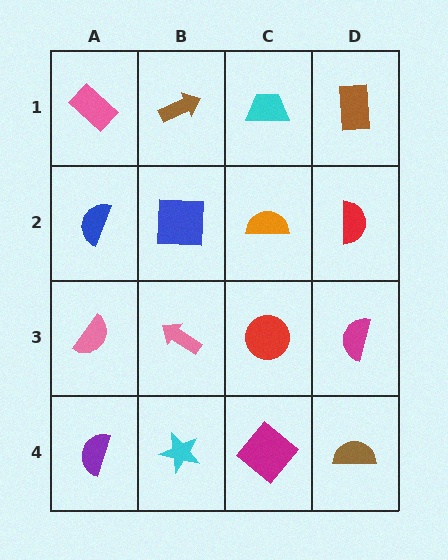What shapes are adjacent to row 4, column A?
A pink semicircle (row 3, column A), a cyan star (row 4, column B).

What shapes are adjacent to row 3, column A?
A blue semicircle (row 2, column A), a purple semicircle (row 4, column A), a pink arrow (row 3, column B).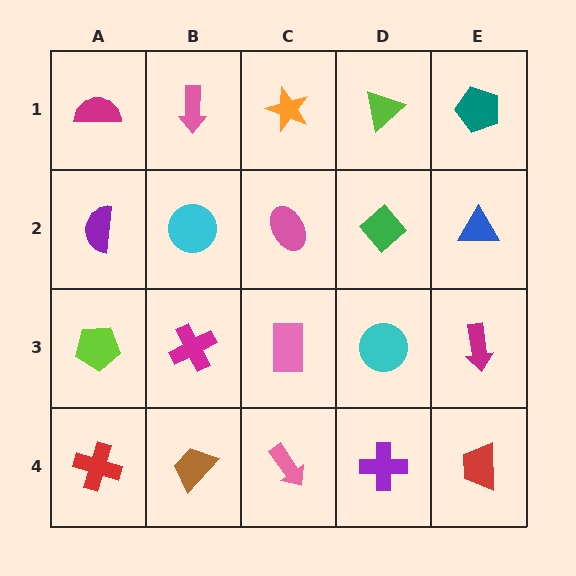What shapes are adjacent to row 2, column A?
A magenta semicircle (row 1, column A), a lime pentagon (row 3, column A), a cyan circle (row 2, column B).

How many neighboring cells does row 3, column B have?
4.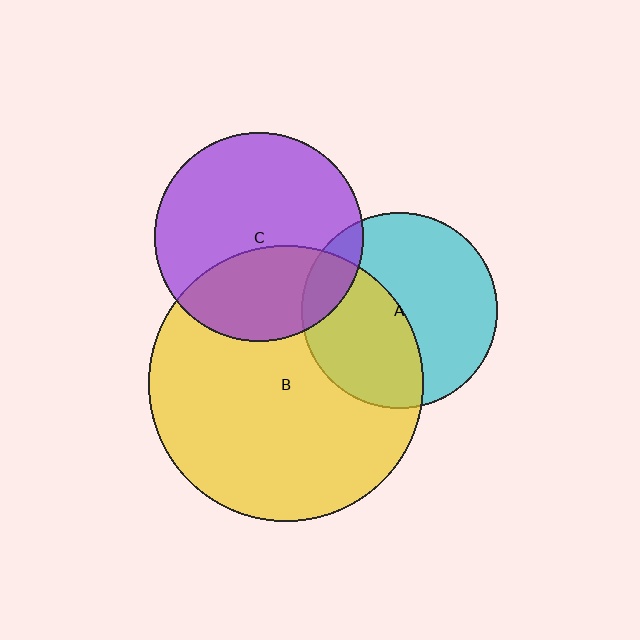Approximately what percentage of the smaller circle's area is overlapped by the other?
Approximately 35%.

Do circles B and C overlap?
Yes.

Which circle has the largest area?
Circle B (yellow).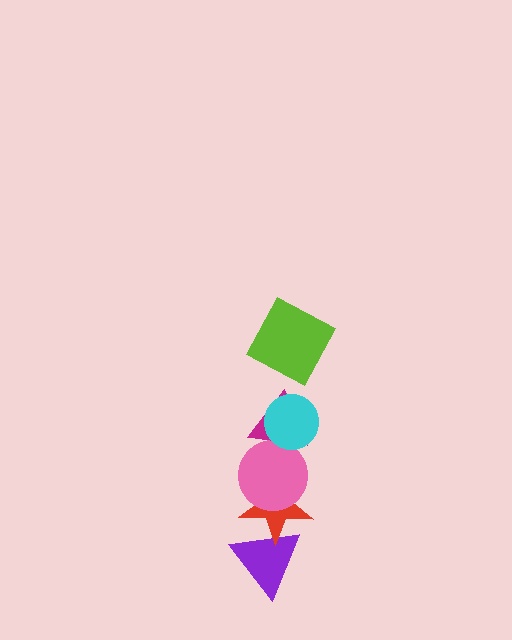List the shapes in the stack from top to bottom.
From top to bottom: the lime square, the cyan circle, the magenta triangle, the pink circle, the red star, the purple triangle.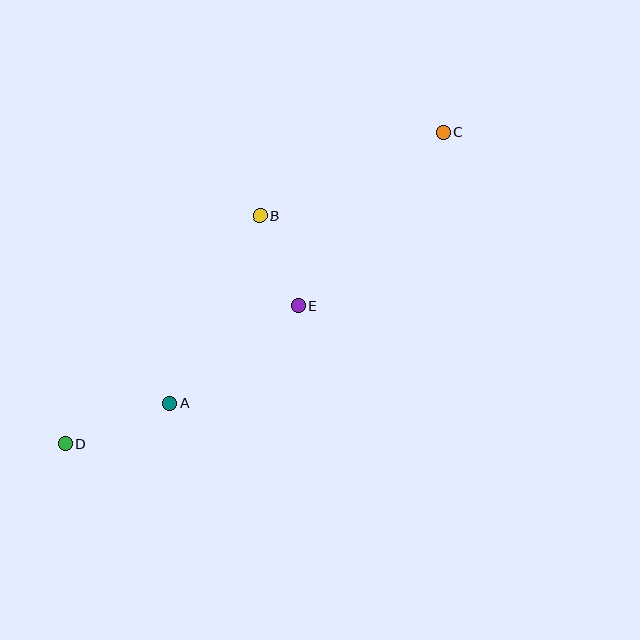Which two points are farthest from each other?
Points C and D are farthest from each other.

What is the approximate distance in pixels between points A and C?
The distance between A and C is approximately 385 pixels.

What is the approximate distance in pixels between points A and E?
The distance between A and E is approximately 162 pixels.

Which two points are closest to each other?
Points B and E are closest to each other.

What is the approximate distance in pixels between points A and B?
The distance between A and B is approximately 208 pixels.